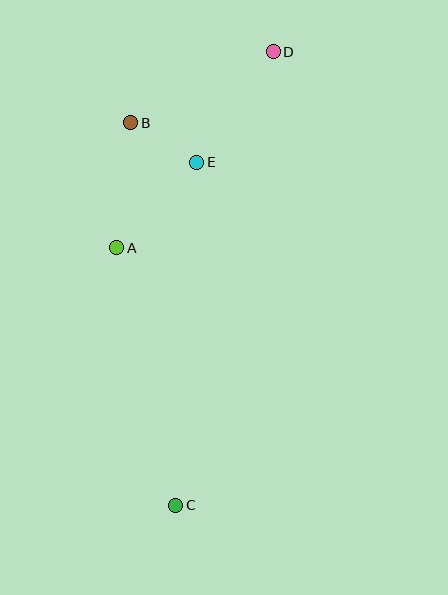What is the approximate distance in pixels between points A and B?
The distance between A and B is approximately 126 pixels.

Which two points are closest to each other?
Points B and E are closest to each other.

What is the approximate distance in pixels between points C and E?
The distance between C and E is approximately 343 pixels.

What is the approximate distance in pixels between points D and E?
The distance between D and E is approximately 134 pixels.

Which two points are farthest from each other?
Points C and D are farthest from each other.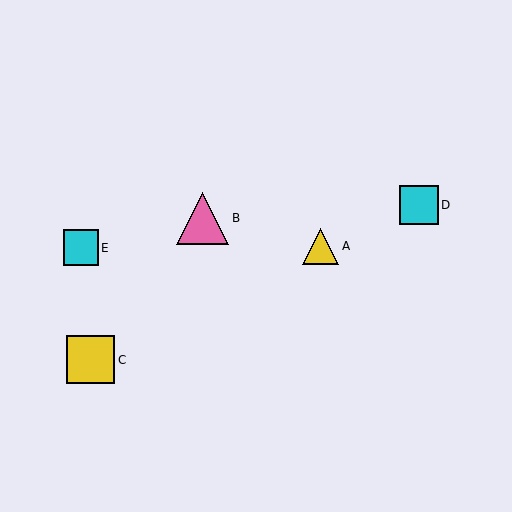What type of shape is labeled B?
Shape B is a pink triangle.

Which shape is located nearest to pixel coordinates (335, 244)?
The yellow triangle (labeled A) at (320, 246) is nearest to that location.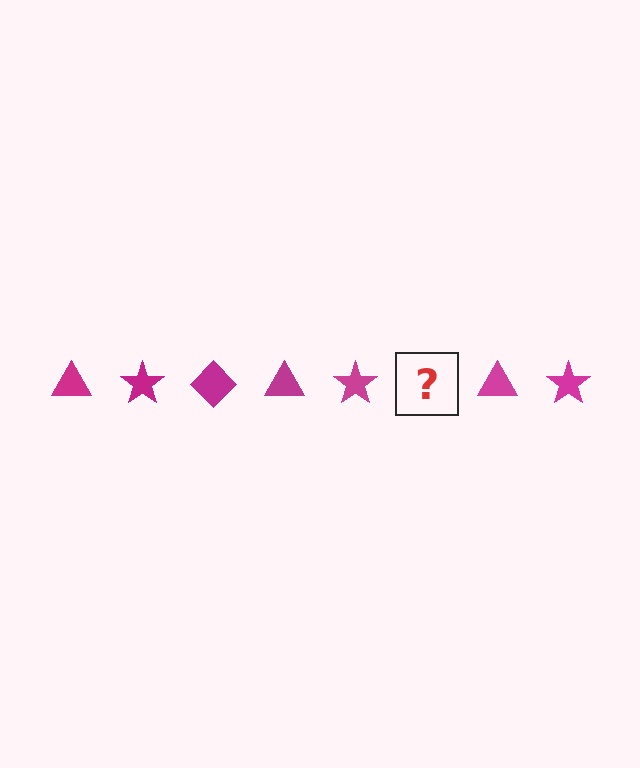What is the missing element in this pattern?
The missing element is a magenta diamond.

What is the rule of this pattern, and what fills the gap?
The rule is that the pattern cycles through triangle, star, diamond shapes in magenta. The gap should be filled with a magenta diamond.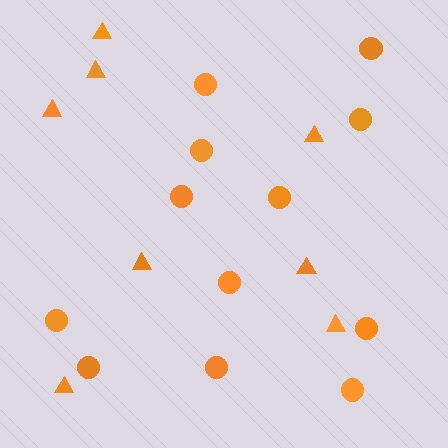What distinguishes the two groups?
There are 2 groups: one group of circles (12) and one group of triangles (8).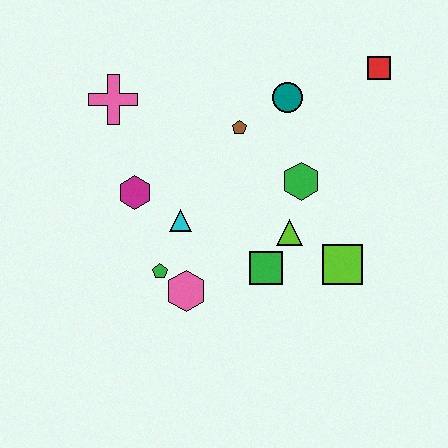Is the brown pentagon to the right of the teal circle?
No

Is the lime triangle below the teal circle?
Yes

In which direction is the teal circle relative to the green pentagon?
The teal circle is above the green pentagon.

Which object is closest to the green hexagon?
The lime triangle is closest to the green hexagon.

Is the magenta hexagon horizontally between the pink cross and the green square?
Yes